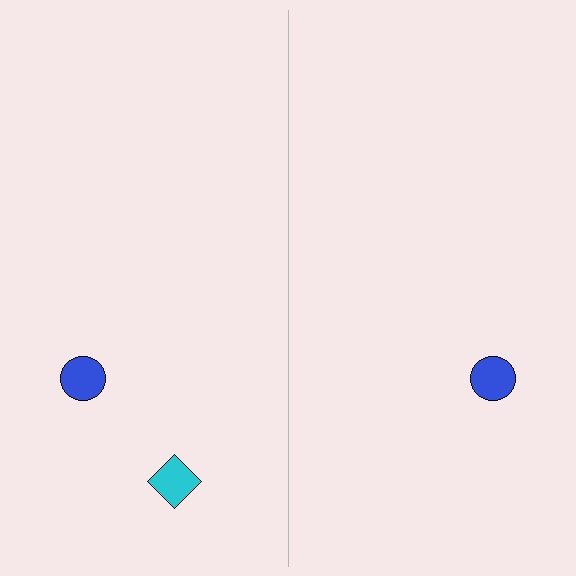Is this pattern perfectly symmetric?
No, the pattern is not perfectly symmetric. A cyan diamond is missing from the right side.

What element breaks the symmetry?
A cyan diamond is missing from the right side.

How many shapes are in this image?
There are 3 shapes in this image.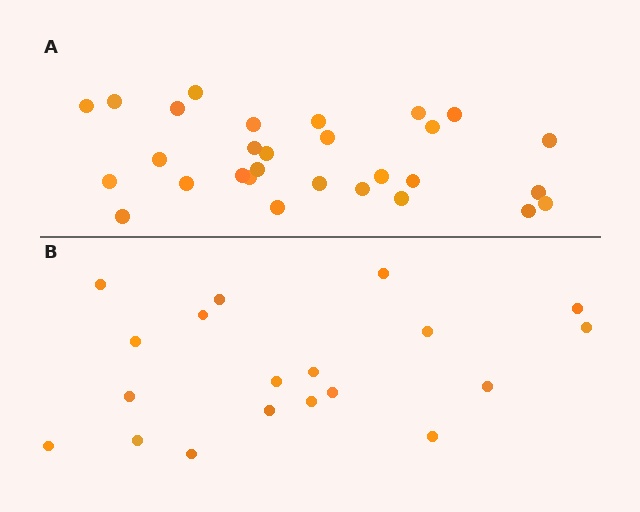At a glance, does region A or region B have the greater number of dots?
Region A (the top region) has more dots.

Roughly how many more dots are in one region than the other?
Region A has roughly 10 or so more dots than region B.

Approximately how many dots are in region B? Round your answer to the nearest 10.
About 20 dots. (The exact count is 19, which rounds to 20.)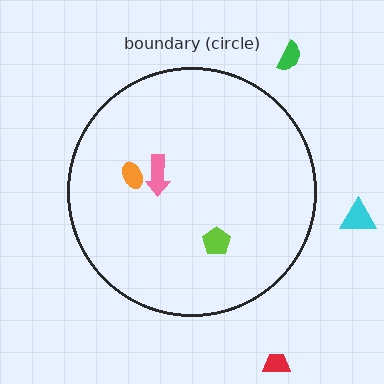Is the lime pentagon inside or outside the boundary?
Inside.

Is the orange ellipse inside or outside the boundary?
Inside.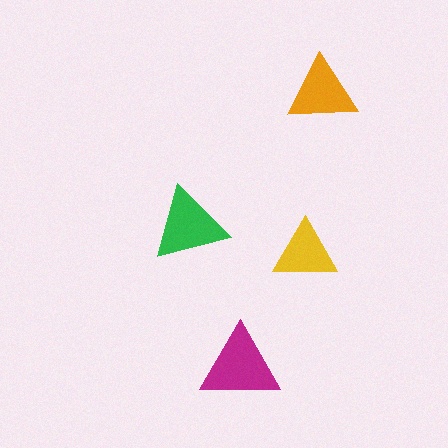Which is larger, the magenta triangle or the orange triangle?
The magenta one.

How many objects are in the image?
There are 4 objects in the image.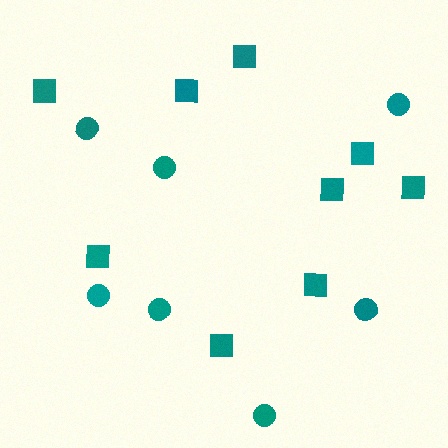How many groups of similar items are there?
There are 2 groups: one group of circles (7) and one group of squares (9).